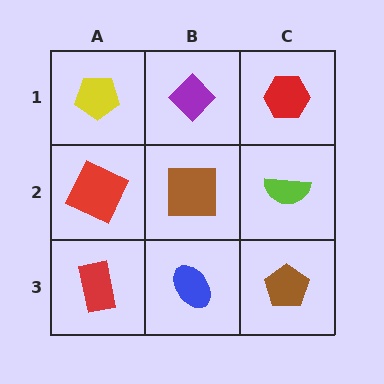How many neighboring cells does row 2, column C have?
3.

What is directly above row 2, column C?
A red hexagon.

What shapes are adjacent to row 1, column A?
A red square (row 2, column A), a purple diamond (row 1, column B).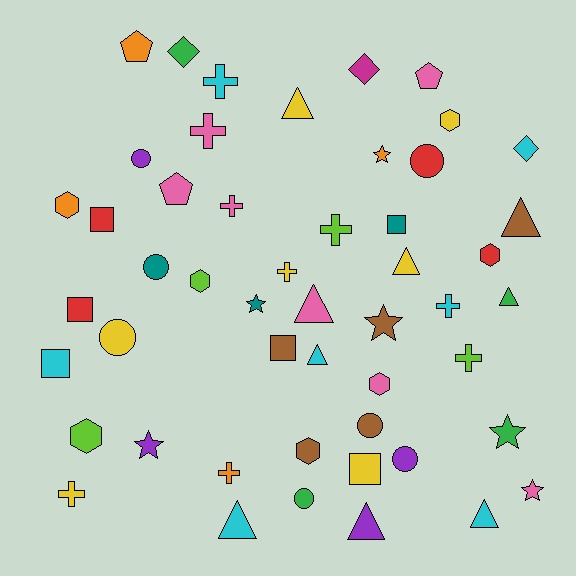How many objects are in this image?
There are 50 objects.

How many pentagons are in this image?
There are 3 pentagons.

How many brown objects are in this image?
There are 5 brown objects.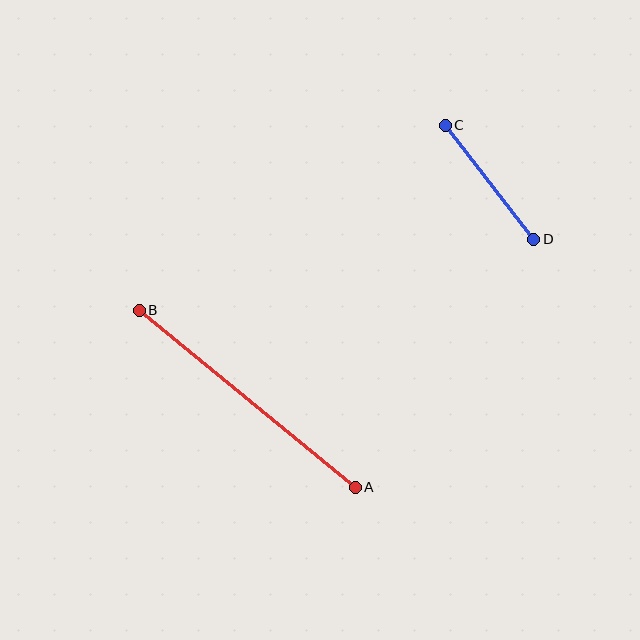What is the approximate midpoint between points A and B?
The midpoint is at approximately (247, 399) pixels.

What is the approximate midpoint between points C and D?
The midpoint is at approximately (489, 182) pixels.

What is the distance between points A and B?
The distance is approximately 279 pixels.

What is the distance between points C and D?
The distance is approximately 144 pixels.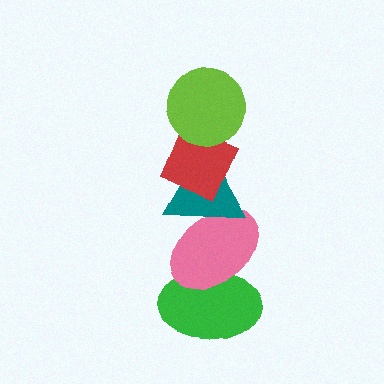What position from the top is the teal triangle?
The teal triangle is 3rd from the top.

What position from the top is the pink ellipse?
The pink ellipse is 4th from the top.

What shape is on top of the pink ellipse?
The teal triangle is on top of the pink ellipse.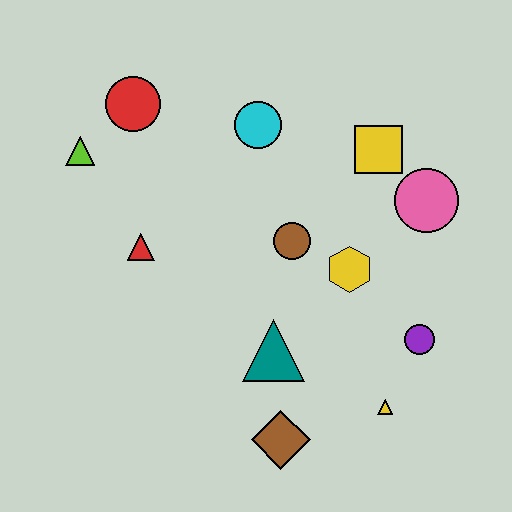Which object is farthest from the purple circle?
The lime triangle is farthest from the purple circle.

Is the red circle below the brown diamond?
No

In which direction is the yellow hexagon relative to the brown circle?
The yellow hexagon is to the right of the brown circle.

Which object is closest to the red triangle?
The lime triangle is closest to the red triangle.